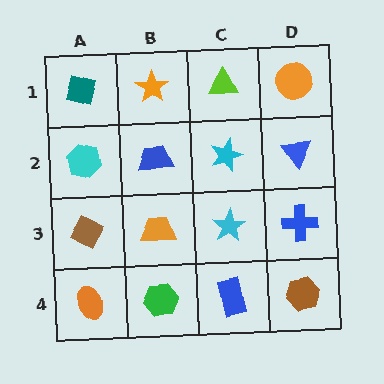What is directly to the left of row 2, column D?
A cyan star.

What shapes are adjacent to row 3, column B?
A blue trapezoid (row 2, column B), a green hexagon (row 4, column B), a brown diamond (row 3, column A), a cyan star (row 3, column C).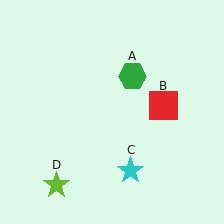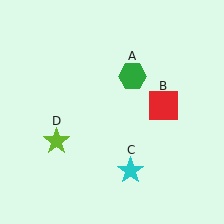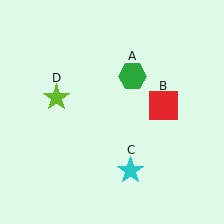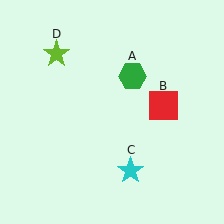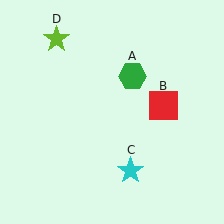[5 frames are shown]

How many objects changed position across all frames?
1 object changed position: lime star (object D).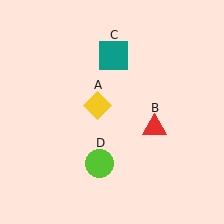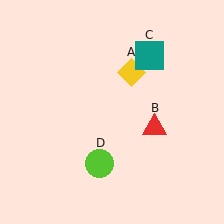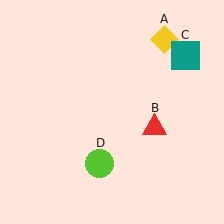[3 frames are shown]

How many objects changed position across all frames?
2 objects changed position: yellow diamond (object A), teal square (object C).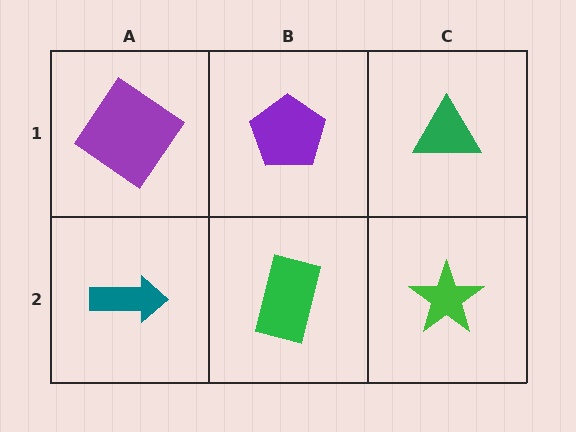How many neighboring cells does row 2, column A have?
2.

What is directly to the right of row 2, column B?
A green star.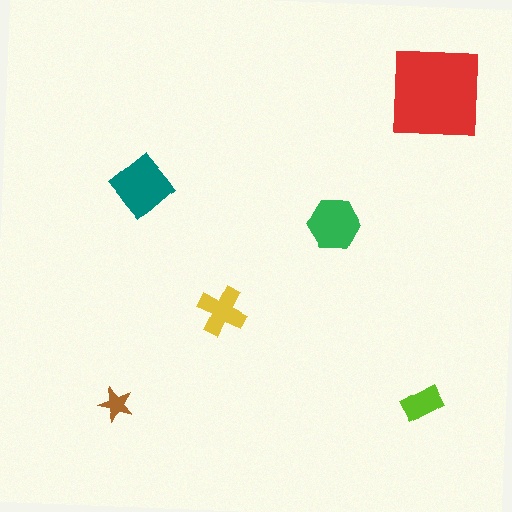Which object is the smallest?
The brown star.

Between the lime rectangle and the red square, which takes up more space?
The red square.